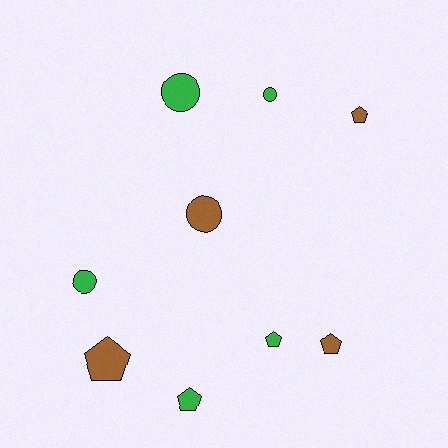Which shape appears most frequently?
Pentagon, with 5 objects.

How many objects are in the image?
There are 9 objects.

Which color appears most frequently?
Green, with 5 objects.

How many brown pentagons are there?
There are 3 brown pentagons.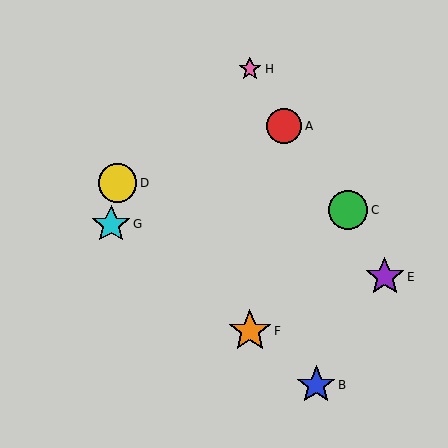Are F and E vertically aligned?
No, F is at x≈250 and E is at x≈385.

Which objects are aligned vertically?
Objects F, H are aligned vertically.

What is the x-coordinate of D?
Object D is at x≈117.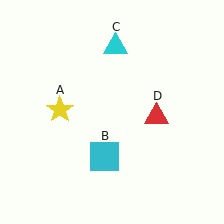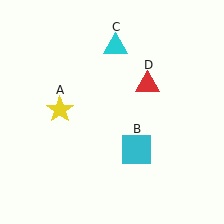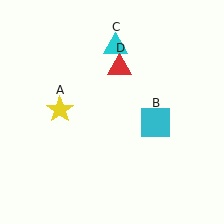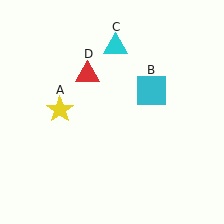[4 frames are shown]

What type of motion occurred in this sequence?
The cyan square (object B), red triangle (object D) rotated counterclockwise around the center of the scene.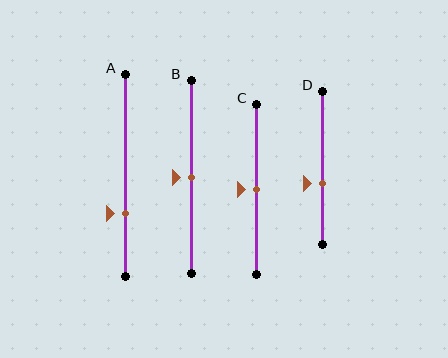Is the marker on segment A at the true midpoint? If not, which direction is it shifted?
No, the marker on segment A is shifted downward by about 19% of the segment length.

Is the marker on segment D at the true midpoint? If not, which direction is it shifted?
No, the marker on segment D is shifted downward by about 10% of the segment length.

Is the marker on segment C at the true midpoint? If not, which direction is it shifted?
Yes, the marker on segment C is at the true midpoint.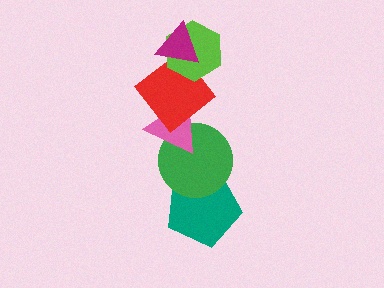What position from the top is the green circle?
The green circle is 5th from the top.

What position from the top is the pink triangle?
The pink triangle is 4th from the top.